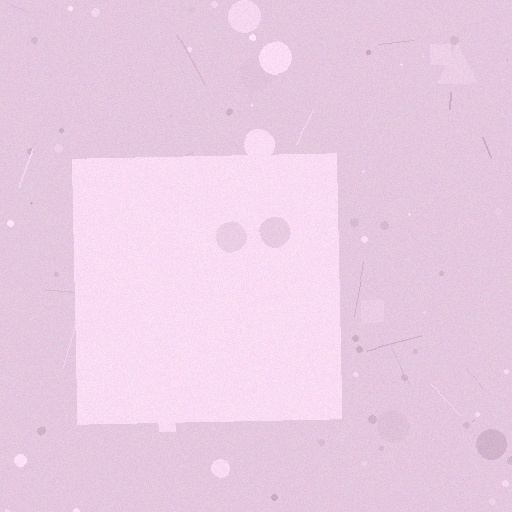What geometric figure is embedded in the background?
A square is embedded in the background.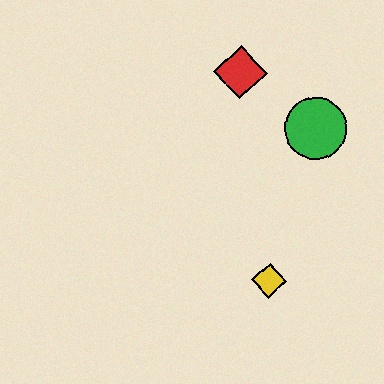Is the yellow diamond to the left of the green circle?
Yes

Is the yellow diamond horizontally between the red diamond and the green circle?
Yes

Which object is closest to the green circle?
The red diamond is closest to the green circle.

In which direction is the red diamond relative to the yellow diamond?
The red diamond is above the yellow diamond.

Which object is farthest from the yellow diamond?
The red diamond is farthest from the yellow diamond.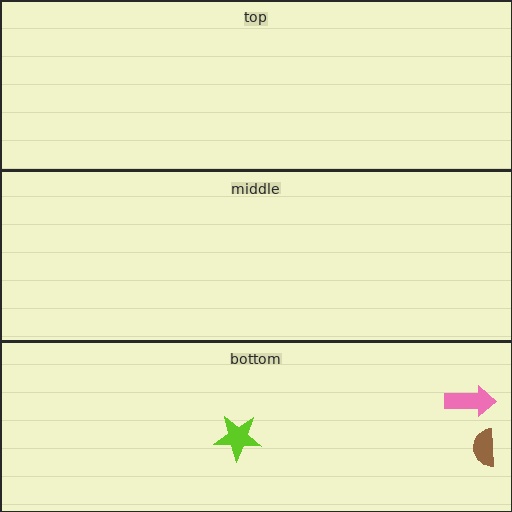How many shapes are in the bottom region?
3.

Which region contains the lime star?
The bottom region.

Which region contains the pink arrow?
The bottom region.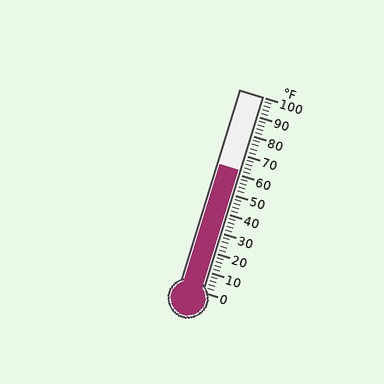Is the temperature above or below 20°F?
The temperature is above 20°F.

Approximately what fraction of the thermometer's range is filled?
The thermometer is filled to approximately 60% of its range.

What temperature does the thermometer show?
The thermometer shows approximately 62°F.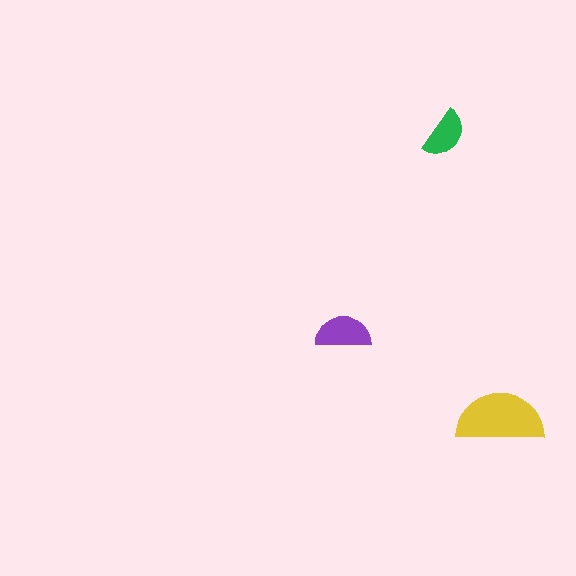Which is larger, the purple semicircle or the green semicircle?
The purple one.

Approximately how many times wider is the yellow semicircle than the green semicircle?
About 1.5 times wider.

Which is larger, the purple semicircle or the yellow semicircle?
The yellow one.